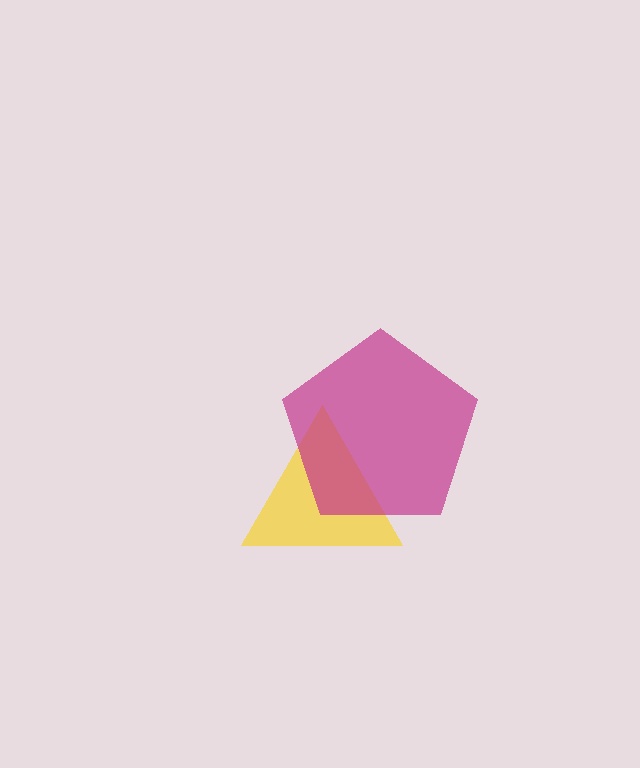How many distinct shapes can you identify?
There are 2 distinct shapes: a yellow triangle, a magenta pentagon.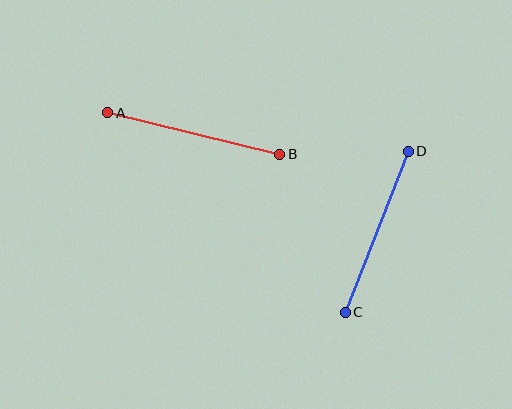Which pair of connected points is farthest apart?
Points A and B are farthest apart.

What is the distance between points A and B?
The distance is approximately 177 pixels.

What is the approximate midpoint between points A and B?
The midpoint is at approximately (194, 133) pixels.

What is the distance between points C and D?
The distance is approximately 173 pixels.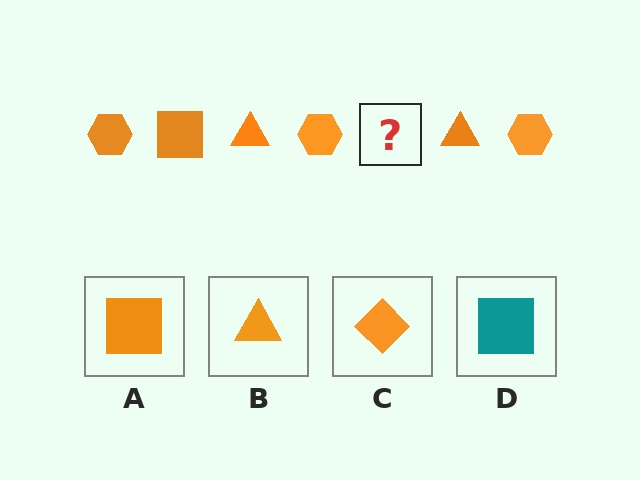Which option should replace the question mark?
Option A.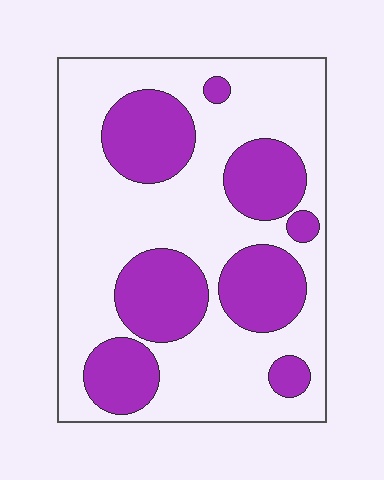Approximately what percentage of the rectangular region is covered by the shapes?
Approximately 35%.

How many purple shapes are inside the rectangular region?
8.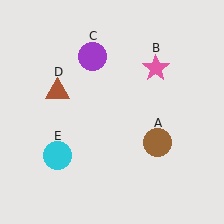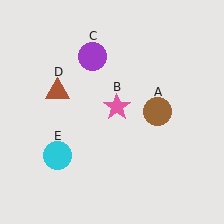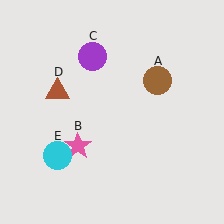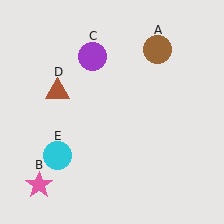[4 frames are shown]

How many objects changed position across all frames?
2 objects changed position: brown circle (object A), pink star (object B).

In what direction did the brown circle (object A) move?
The brown circle (object A) moved up.